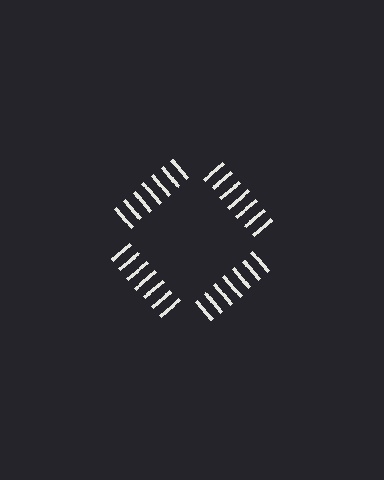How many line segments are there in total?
28 — 7 along each of the 4 edges.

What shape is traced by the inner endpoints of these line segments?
An illusory square — the line segments terminate on its edges but no continuous stroke is drawn.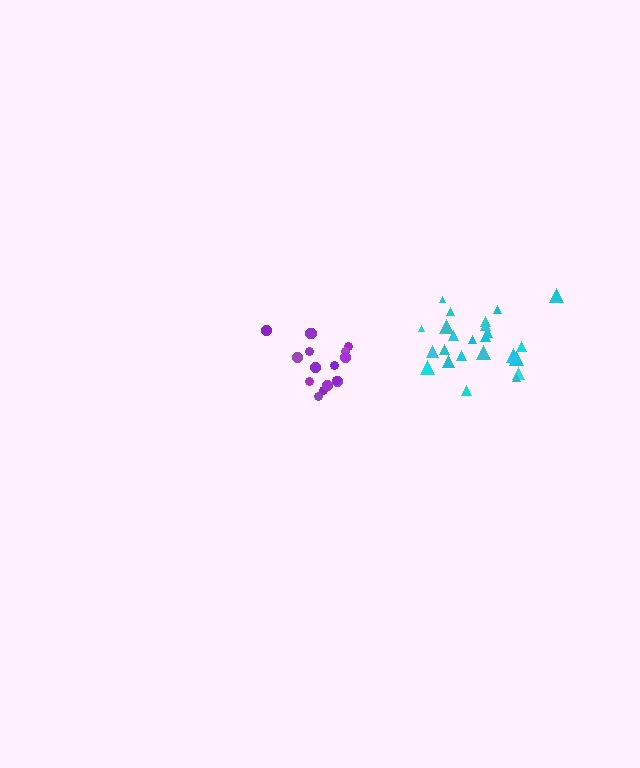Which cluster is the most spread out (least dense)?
Purple.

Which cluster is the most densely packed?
Cyan.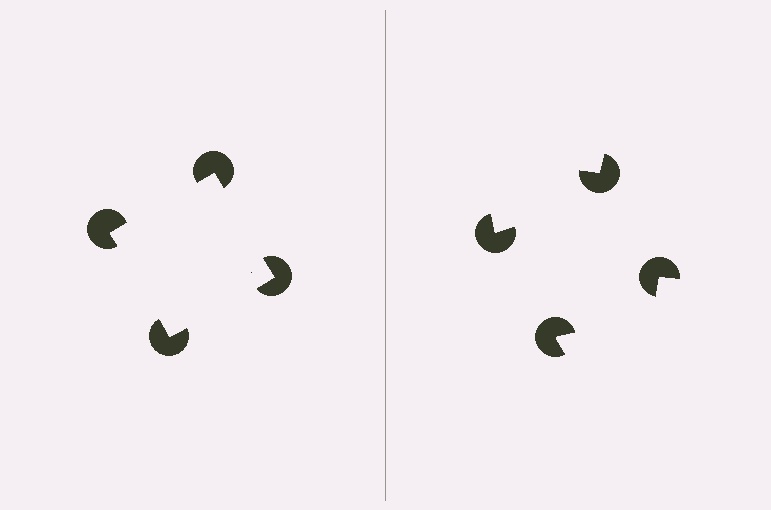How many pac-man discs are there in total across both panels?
8 — 4 on each side.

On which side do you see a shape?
An illusory square appears on the left side. On the right side the wedge cuts are rotated, so no coherent shape forms.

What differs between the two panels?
The pac-man discs are positioned identically on both sides; only the wedge orientations differ. On the left they align to a square; on the right they are misaligned.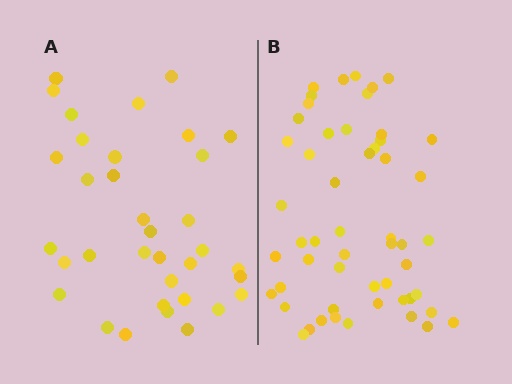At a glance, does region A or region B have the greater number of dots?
Region B (the right region) has more dots.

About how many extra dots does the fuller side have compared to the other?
Region B has approximately 20 more dots than region A.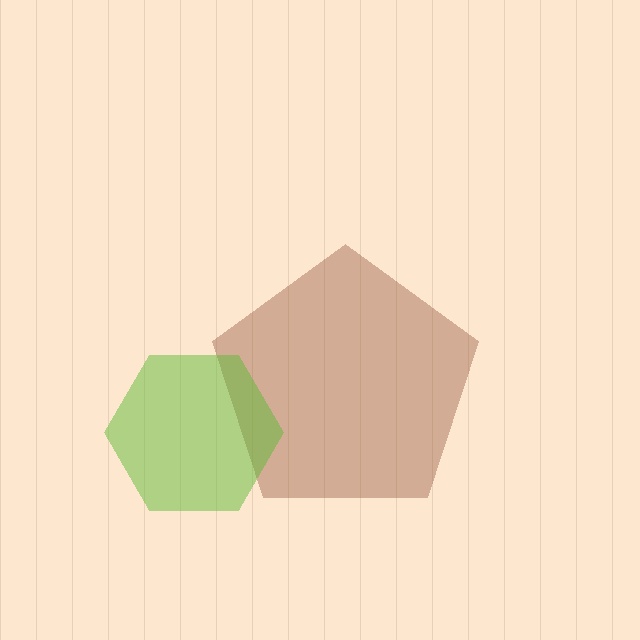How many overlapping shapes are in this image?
There are 2 overlapping shapes in the image.